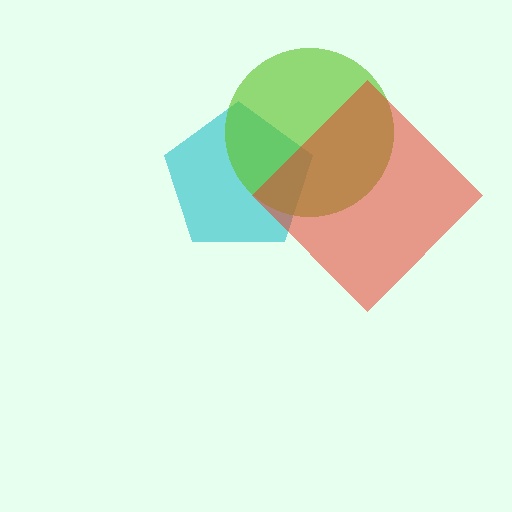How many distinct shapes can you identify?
There are 3 distinct shapes: a cyan pentagon, a lime circle, a red diamond.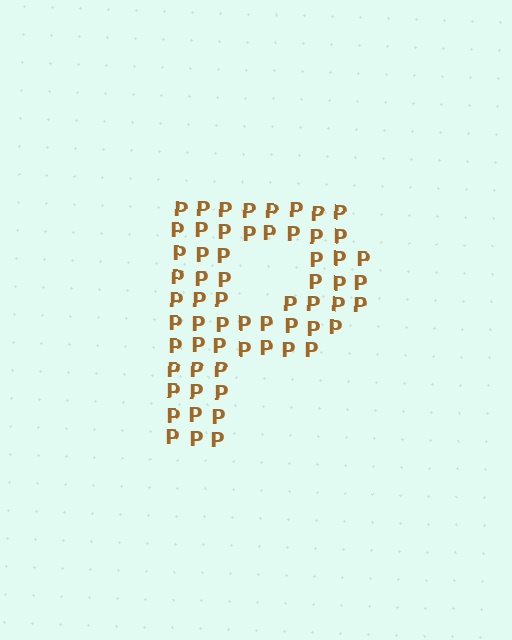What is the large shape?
The large shape is the letter P.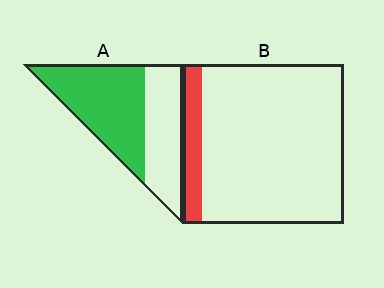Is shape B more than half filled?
No.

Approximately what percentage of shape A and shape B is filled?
A is approximately 60% and B is approximately 10%.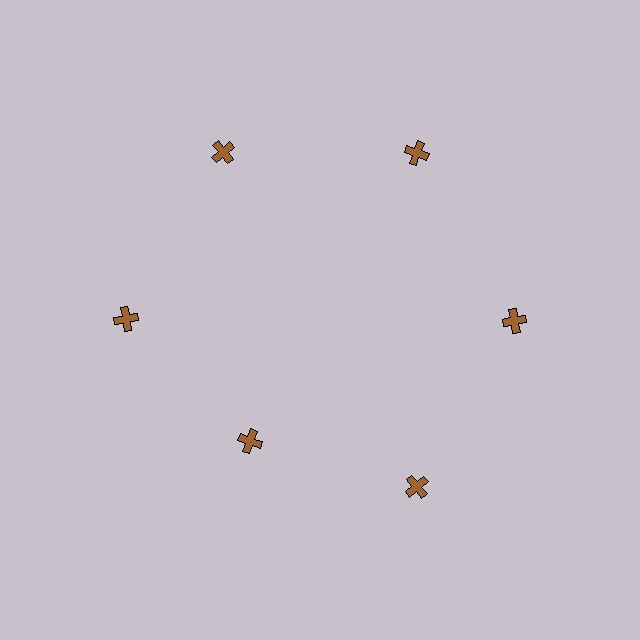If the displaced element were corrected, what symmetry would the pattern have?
It would have 6-fold rotational symmetry — the pattern would map onto itself every 60 degrees.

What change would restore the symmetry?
The symmetry would be restored by moving it outward, back onto the ring so that all 6 crosses sit at equal angles and equal distance from the center.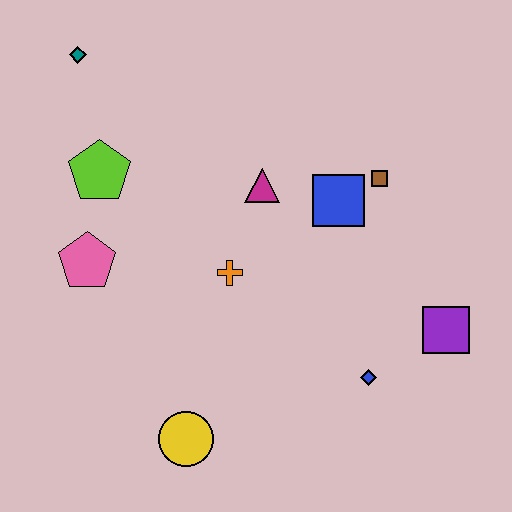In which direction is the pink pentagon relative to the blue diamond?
The pink pentagon is to the left of the blue diamond.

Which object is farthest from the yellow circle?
The teal diamond is farthest from the yellow circle.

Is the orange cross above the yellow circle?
Yes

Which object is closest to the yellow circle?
The orange cross is closest to the yellow circle.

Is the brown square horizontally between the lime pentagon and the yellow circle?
No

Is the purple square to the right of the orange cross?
Yes